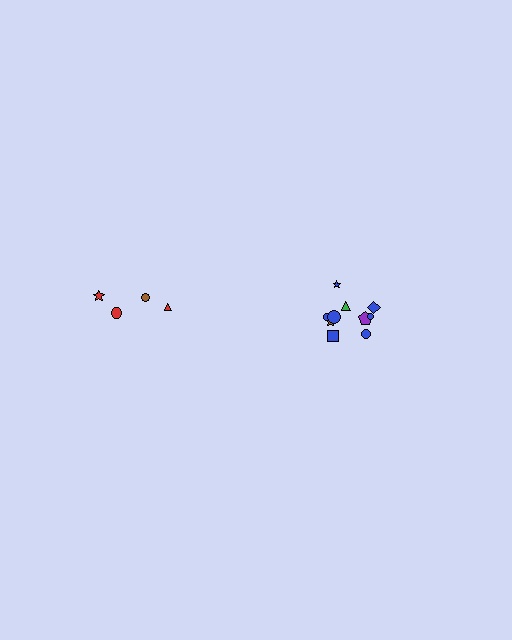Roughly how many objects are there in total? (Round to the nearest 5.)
Roughly 15 objects in total.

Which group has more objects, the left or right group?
The right group.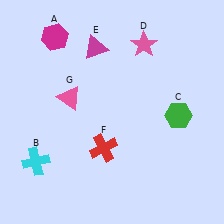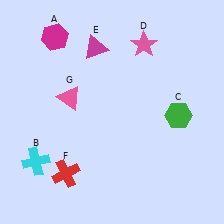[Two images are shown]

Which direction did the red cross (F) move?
The red cross (F) moved left.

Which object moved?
The red cross (F) moved left.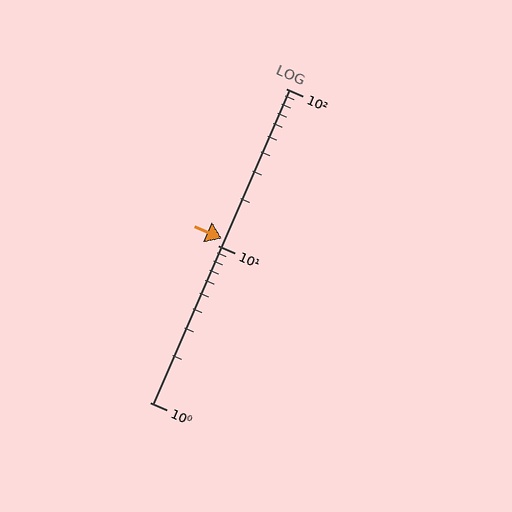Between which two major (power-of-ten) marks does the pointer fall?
The pointer is between 10 and 100.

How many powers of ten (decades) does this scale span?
The scale spans 2 decades, from 1 to 100.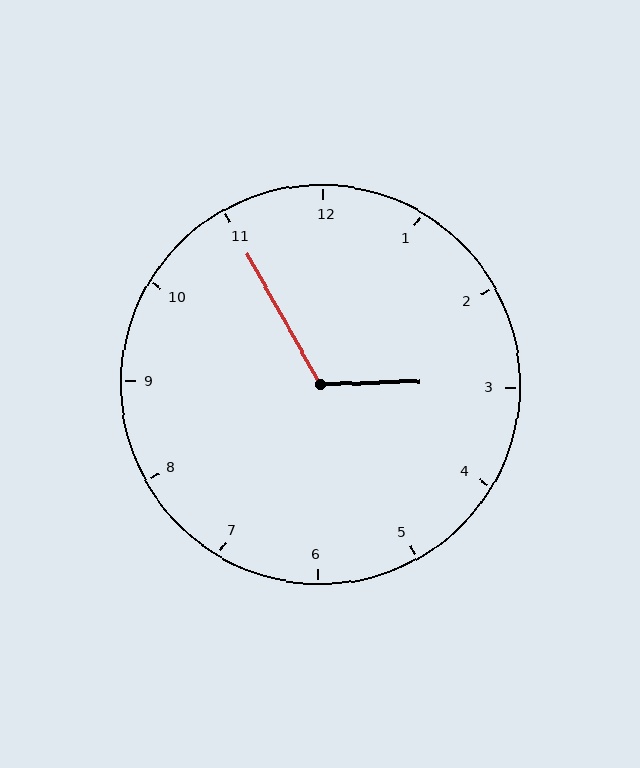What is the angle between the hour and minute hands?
Approximately 118 degrees.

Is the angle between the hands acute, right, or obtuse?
It is obtuse.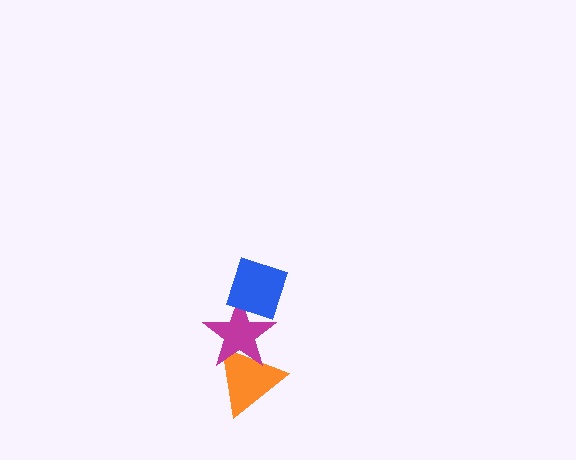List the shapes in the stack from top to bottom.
From top to bottom: the blue diamond, the magenta star, the orange triangle.